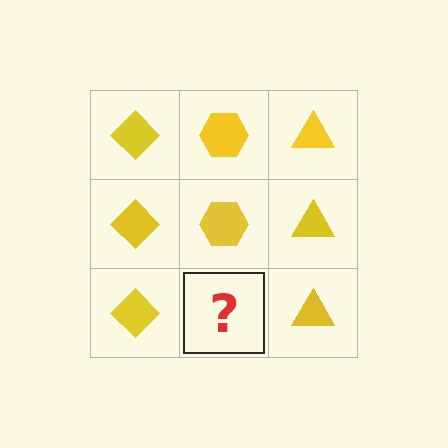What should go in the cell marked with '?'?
The missing cell should contain a yellow hexagon.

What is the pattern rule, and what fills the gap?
The rule is that each column has a consistent shape. The gap should be filled with a yellow hexagon.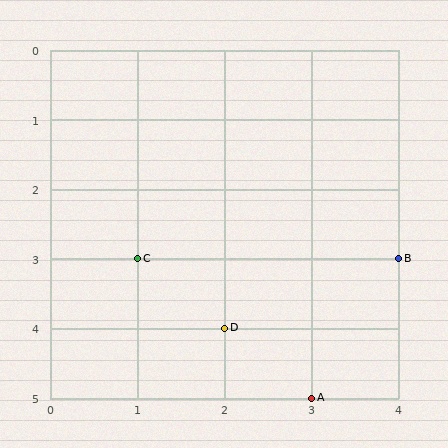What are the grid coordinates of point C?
Point C is at grid coordinates (1, 3).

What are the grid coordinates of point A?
Point A is at grid coordinates (3, 5).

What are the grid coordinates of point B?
Point B is at grid coordinates (4, 3).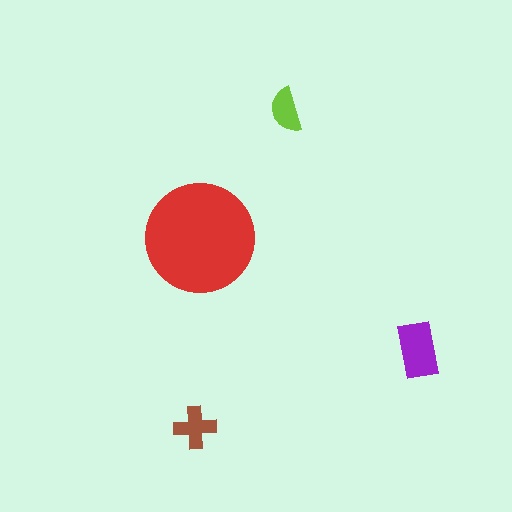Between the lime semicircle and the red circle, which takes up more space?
The red circle.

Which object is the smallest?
The lime semicircle.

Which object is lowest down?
The brown cross is bottommost.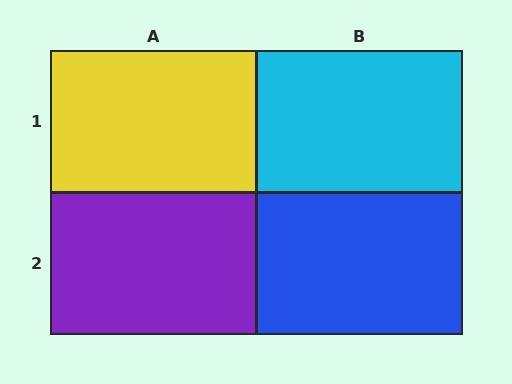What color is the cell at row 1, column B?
Cyan.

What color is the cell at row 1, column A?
Yellow.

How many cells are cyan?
1 cell is cyan.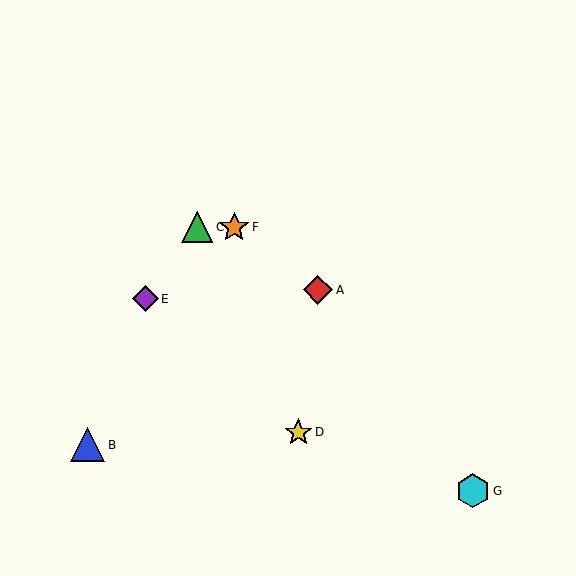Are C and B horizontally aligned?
No, C is at y≈227 and B is at y≈445.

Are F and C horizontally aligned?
Yes, both are at y≈227.